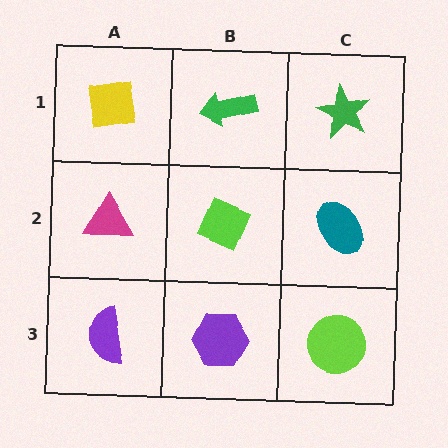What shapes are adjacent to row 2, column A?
A yellow square (row 1, column A), a purple semicircle (row 3, column A), a lime diamond (row 2, column B).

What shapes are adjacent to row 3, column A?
A magenta triangle (row 2, column A), a purple hexagon (row 3, column B).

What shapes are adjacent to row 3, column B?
A lime diamond (row 2, column B), a purple semicircle (row 3, column A), a lime circle (row 3, column C).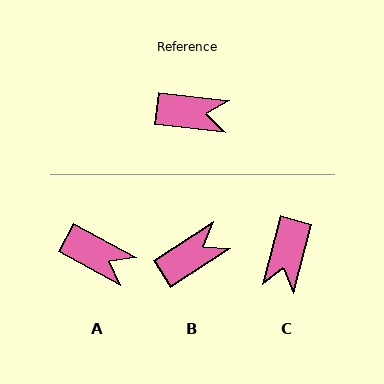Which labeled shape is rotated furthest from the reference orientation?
C, about 99 degrees away.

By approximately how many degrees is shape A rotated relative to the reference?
Approximately 23 degrees clockwise.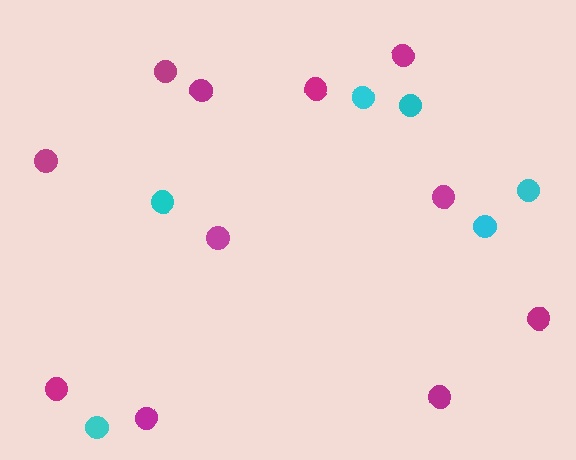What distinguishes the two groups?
There are 2 groups: one group of magenta circles (11) and one group of cyan circles (6).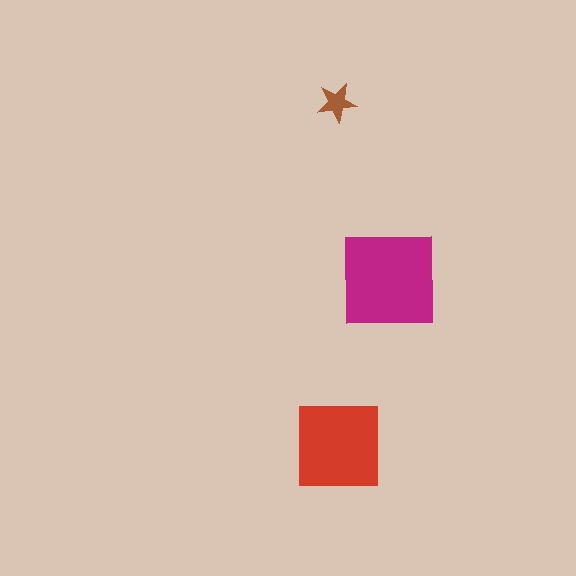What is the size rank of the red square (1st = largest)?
2nd.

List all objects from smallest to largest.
The brown star, the red square, the magenta square.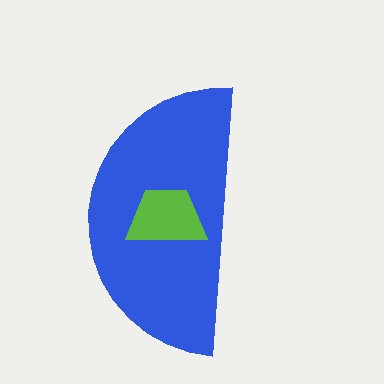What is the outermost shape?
The blue semicircle.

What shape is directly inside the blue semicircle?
The lime trapezoid.